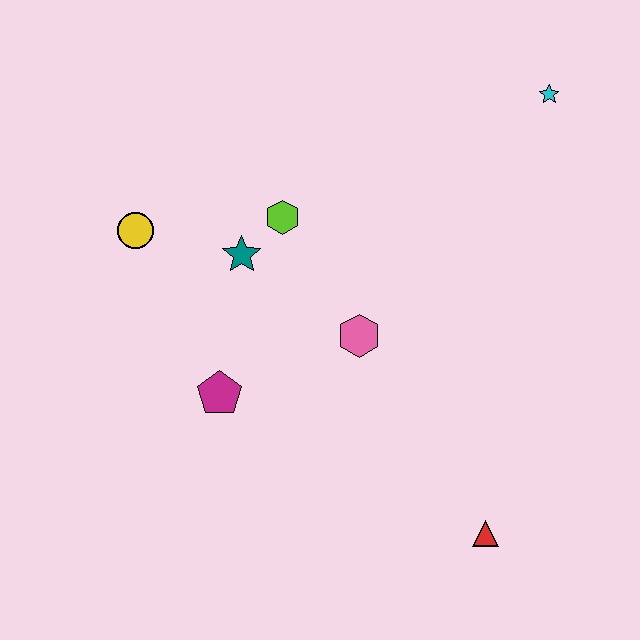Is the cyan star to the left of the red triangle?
No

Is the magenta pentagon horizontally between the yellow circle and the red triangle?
Yes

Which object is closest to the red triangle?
The pink hexagon is closest to the red triangle.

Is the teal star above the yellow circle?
No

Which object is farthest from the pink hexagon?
The cyan star is farthest from the pink hexagon.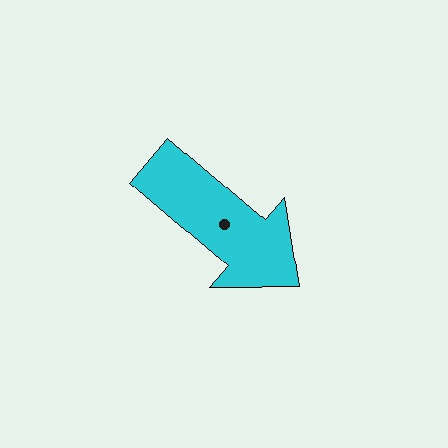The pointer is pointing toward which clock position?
Roughly 4 o'clock.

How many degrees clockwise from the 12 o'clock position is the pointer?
Approximately 130 degrees.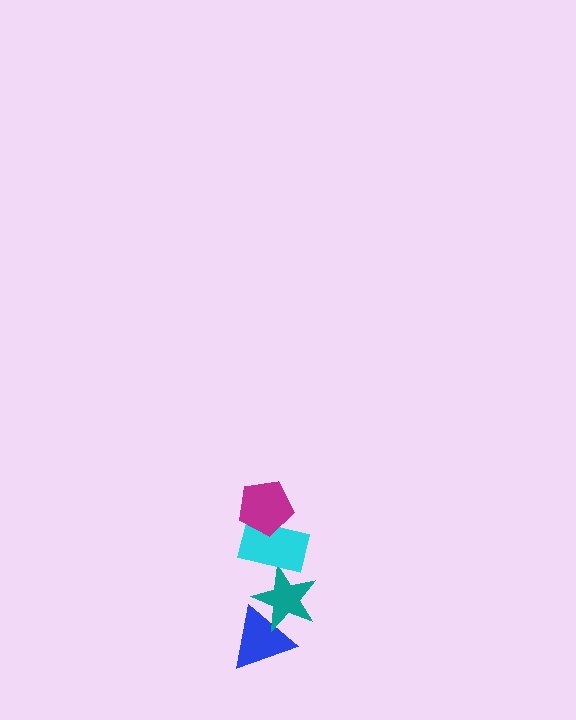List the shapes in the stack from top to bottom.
From top to bottom: the magenta pentagon, the cyan rectangle, the teal star, the blue triangle.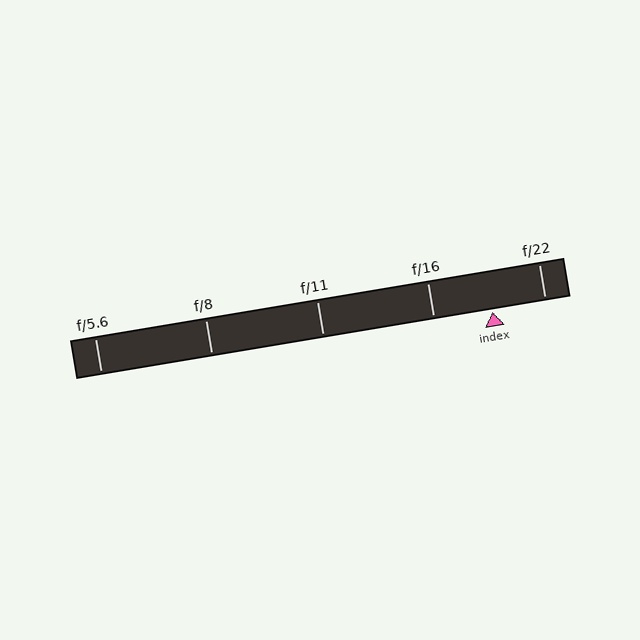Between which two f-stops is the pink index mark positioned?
The index mark is between f/16 and f/22.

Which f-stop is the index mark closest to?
The index mark is closest to f/22.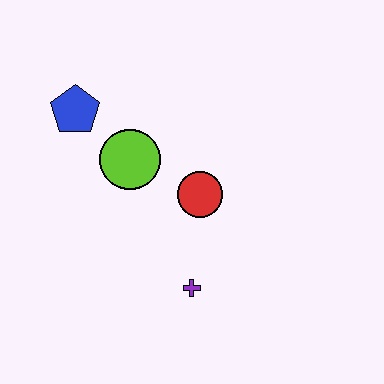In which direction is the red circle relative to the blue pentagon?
The red circle is to the right of the blue pentagon.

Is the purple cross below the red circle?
Yes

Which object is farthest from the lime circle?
The purple cross is farthest from the lime circle.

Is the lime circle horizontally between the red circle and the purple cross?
No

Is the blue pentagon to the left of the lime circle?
Yes